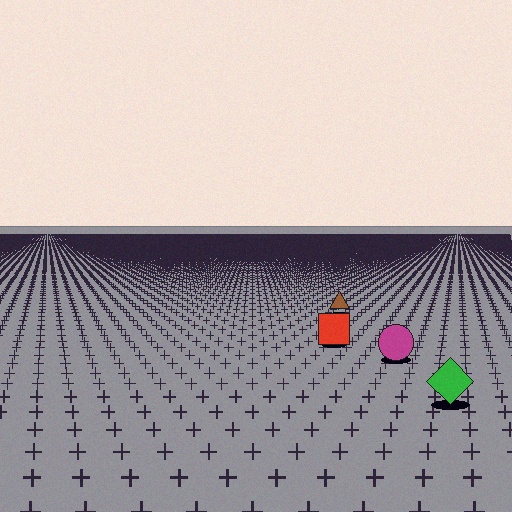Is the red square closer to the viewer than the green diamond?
No. The green diamond is closer — you can tell from the texture gradient: the ground texture is coarser near it.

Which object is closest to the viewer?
The green diamond is closest. The texture marks near it are larger and more spread out.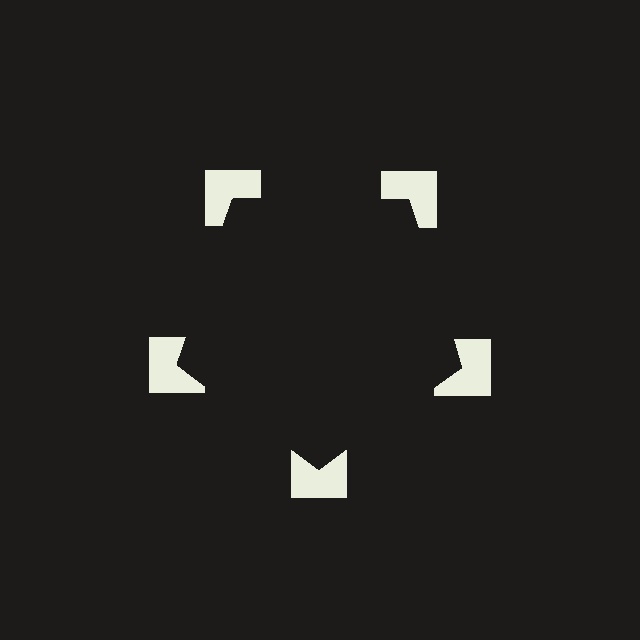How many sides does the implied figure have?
5 sides.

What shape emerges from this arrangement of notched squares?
An illusory pentagon — its edges are inferred from the aligned wedge cuts in the notched squares, not physically drawn.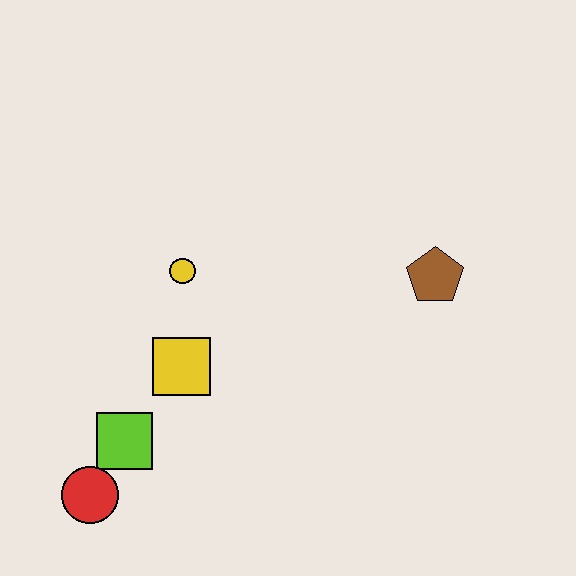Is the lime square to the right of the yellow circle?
No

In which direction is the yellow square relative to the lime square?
The yellow square is above the lime square.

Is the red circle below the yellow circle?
Yes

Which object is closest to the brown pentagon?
The yellow circle is closest to the brown pentagon.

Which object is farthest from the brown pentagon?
The red circle is farthest from the brown pentagon.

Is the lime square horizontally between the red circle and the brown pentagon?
Yes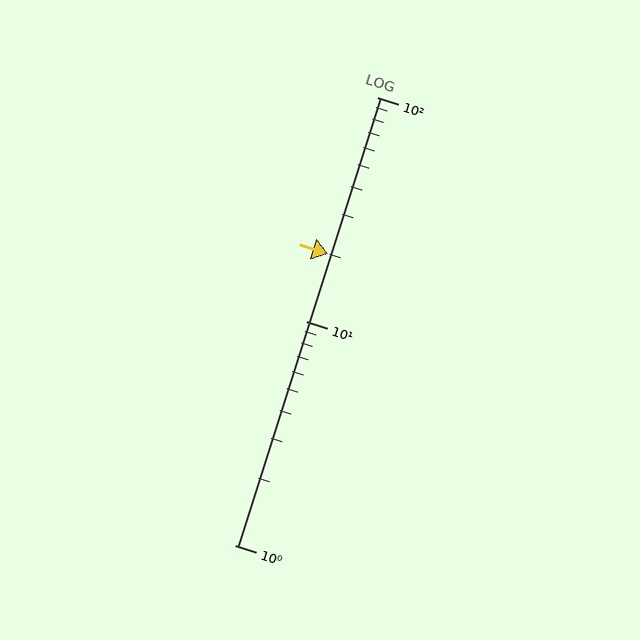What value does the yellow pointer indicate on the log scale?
The pointer indicates approximately 20.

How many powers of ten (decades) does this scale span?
The scale spans 2 decades, from 1 to 100.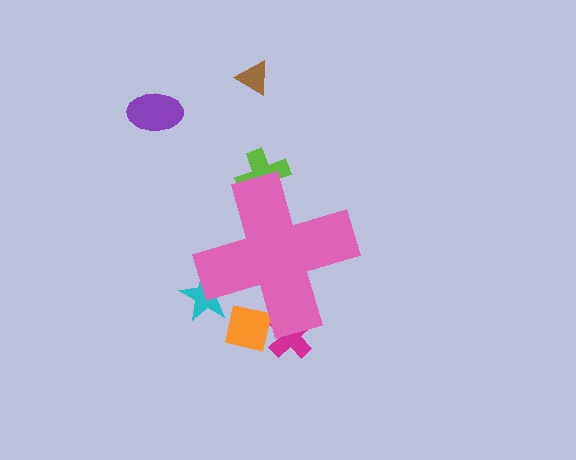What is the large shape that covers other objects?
A pink cross.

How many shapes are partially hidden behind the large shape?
4 shapes are partially hidden.